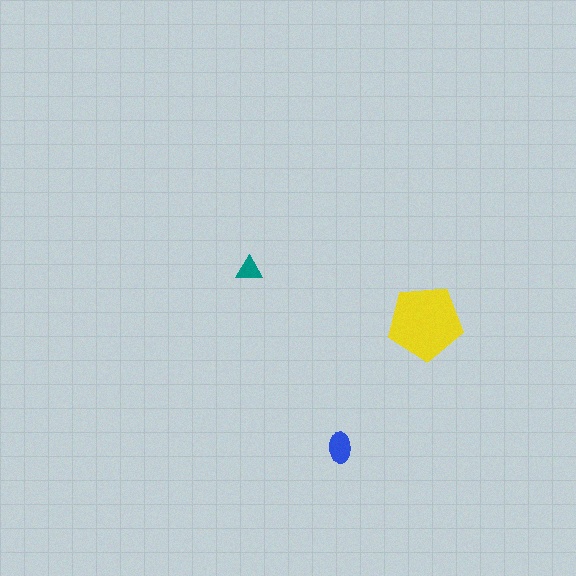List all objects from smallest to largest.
The teal triangle, the blue ellipse, the yellow pentagon.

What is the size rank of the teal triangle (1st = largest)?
3rd.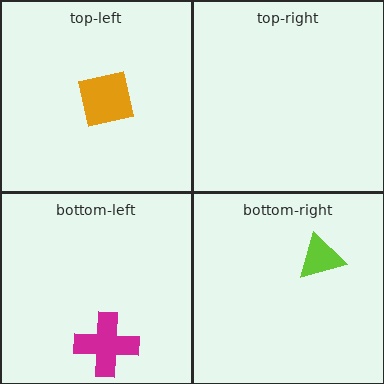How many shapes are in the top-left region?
1.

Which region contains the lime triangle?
The bottom-right region.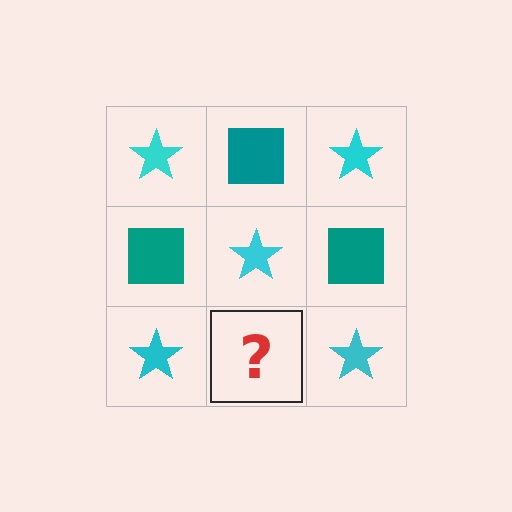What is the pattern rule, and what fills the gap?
The rule is that it alternates cyan star and teal square in a checkerboard pattern. The gap should be filled with a teal square.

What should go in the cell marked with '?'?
The missing cell should contain a teal square.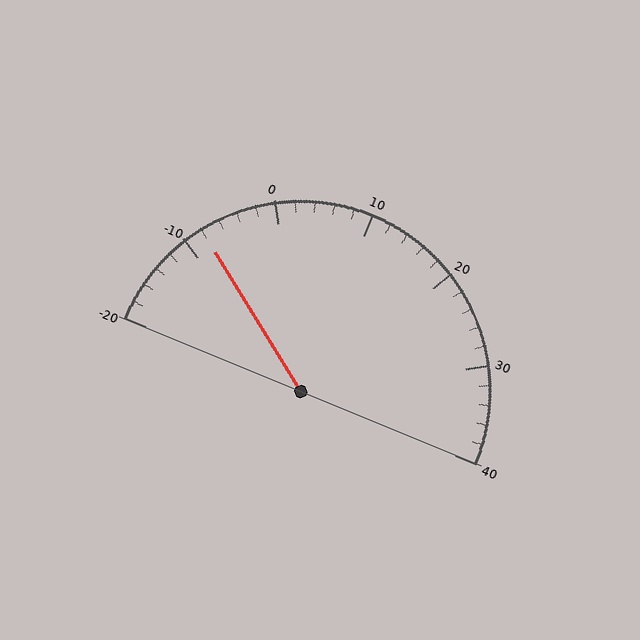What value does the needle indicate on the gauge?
The needle indicates approximately -8.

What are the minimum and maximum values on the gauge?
The gauge ranges from -20 to 40.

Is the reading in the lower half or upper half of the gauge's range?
The reading is in the lower half of the range (-20 to 40).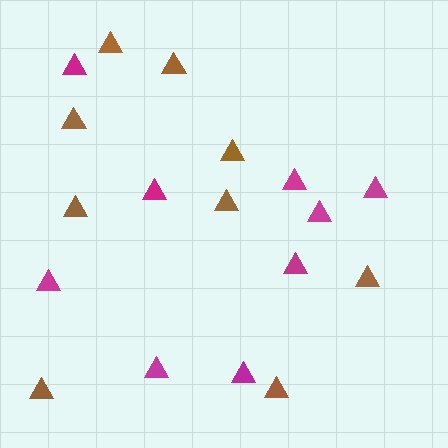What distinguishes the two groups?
There are 2 groups: one group of magenta triangles (9) and one group of brown triangles (9).